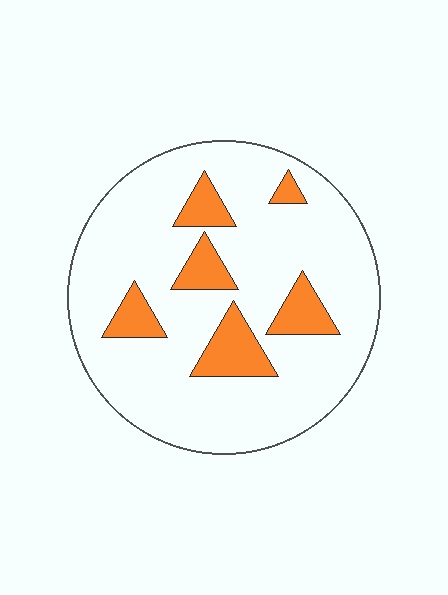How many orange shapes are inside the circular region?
6.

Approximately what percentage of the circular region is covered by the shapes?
Approximately 15%.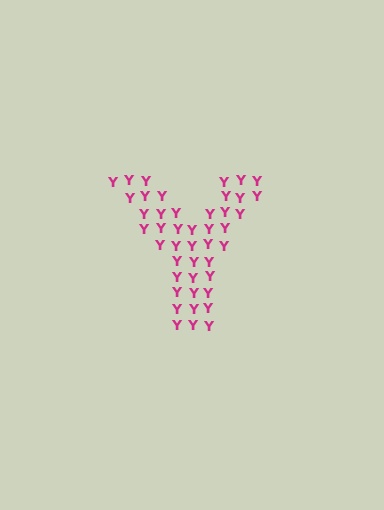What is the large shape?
The large shape is the letter Y.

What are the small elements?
The small elements are letter Y's.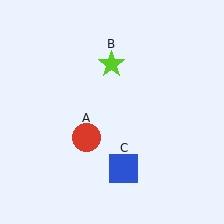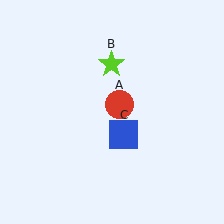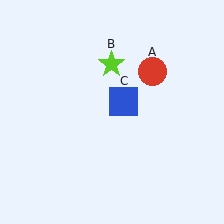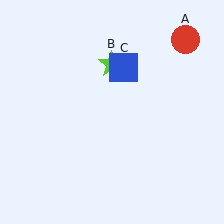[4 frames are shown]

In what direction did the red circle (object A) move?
The red circle (object A) moved up and to the right.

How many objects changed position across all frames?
2 objects changed position: red circle (object A), blue square (object C).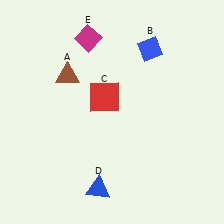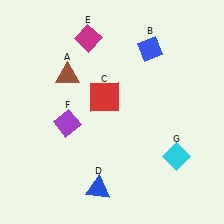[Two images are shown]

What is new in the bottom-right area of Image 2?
A cyan diamond (G) was added in the bottom-right area of Image 2.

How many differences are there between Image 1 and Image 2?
There are 2 differences between the two images.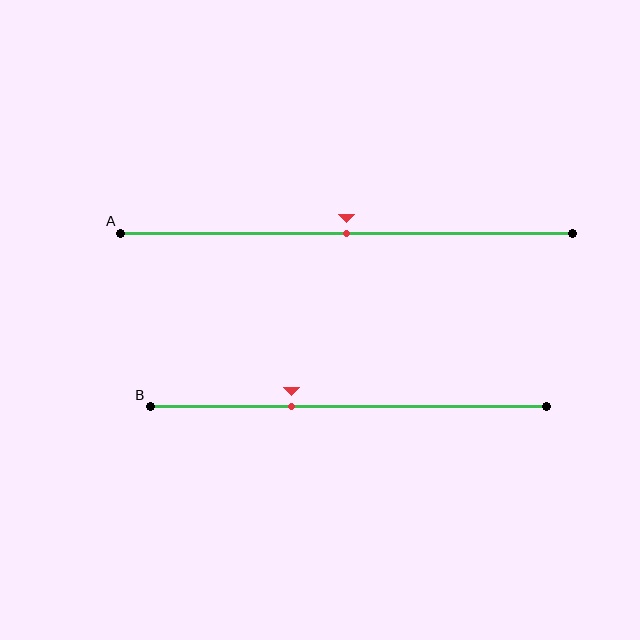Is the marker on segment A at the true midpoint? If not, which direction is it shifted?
Yes, the marker on segment A is at the true midpoint.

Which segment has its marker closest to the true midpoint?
Segment A has its marker closest to the true midpoint.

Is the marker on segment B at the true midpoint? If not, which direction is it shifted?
No, the marker on segment B is shifted to the left by about 14% of the segment length.